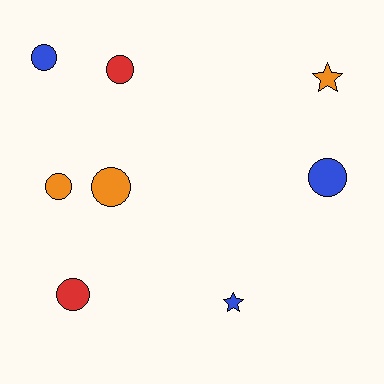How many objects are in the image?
There are 8 objects.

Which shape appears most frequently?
Circle, with 6 objects.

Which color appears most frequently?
Orange, with 3 objects.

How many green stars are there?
There are no green stars.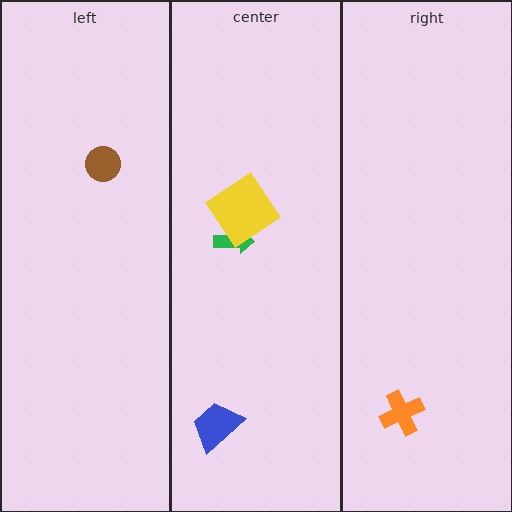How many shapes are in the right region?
1.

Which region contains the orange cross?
The right region.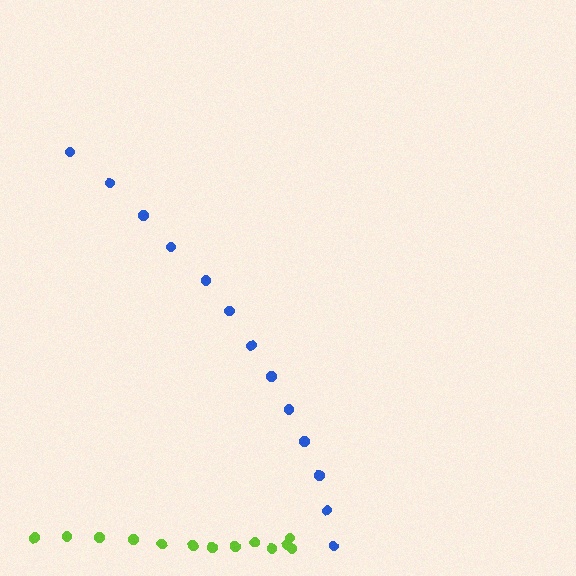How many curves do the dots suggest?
There are 2 distinct paths.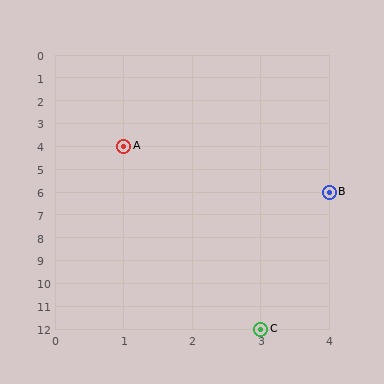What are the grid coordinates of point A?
Point A is at grid coordinates (1, 4).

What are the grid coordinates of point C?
Point C is at grid coordinates (3, 12).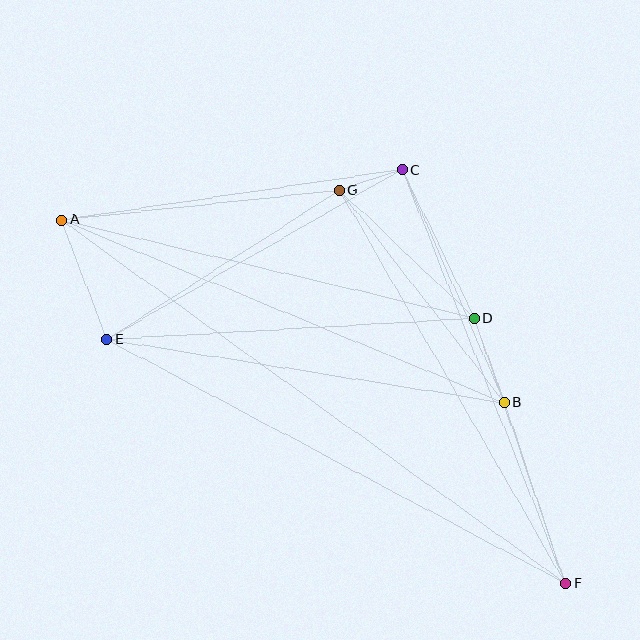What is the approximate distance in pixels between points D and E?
The distance between D and E is approximately 368 pixels.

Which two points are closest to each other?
Points C and G are closest to each other.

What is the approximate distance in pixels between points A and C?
The distance between A and C is approximately 344 pixels.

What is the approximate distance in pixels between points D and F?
The distance between D and F is approximately 280 pixels.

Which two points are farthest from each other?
Points A and F are farthest from each other.